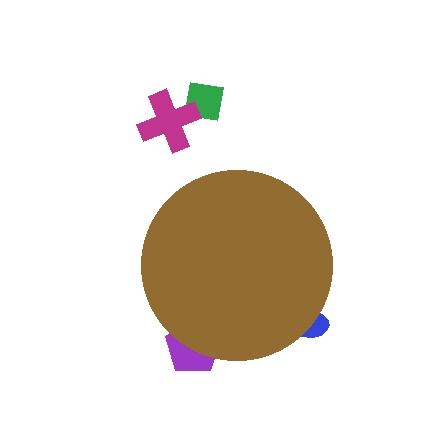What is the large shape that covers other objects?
A brown circle.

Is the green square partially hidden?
No, the green square is fully visible.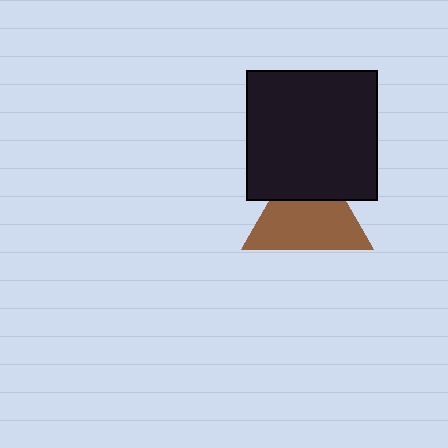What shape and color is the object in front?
The object in front is a black square.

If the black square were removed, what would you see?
You would see the complete brown triangle.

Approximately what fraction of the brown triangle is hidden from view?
Roughly 34% of the brown triangle is hidden behind the black square.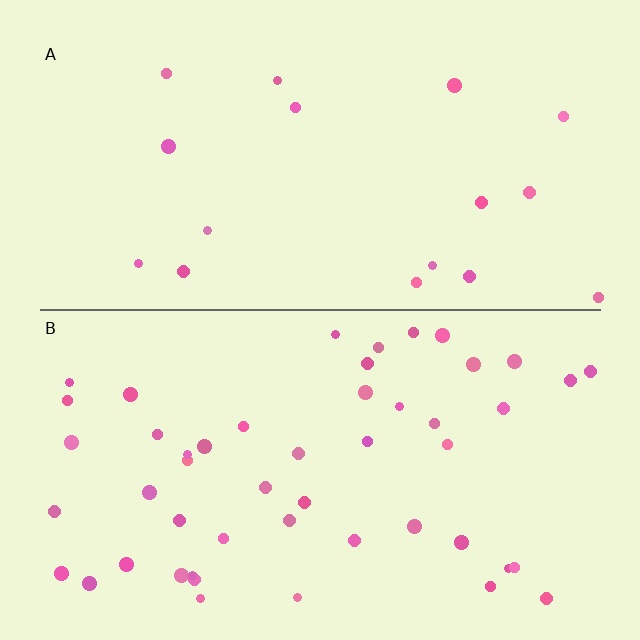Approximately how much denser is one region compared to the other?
Approximately 2.9× — region B over region A.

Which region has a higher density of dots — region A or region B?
B (the bottom).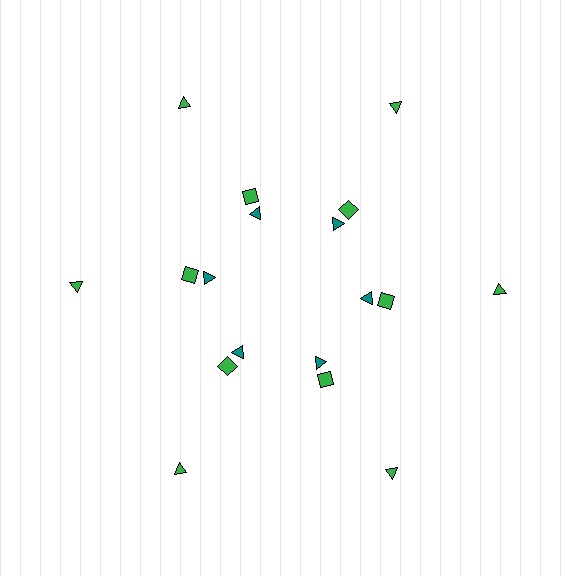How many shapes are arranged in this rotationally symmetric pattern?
There are 18 shapes, arranged in 6 groups of 3.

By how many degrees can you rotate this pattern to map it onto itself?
The pattern maps onto itself every 60 degrees of rotation.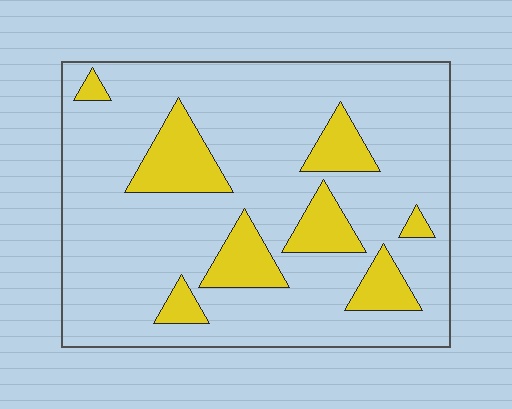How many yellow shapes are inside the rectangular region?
8.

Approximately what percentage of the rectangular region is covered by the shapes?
Approximately 20%.